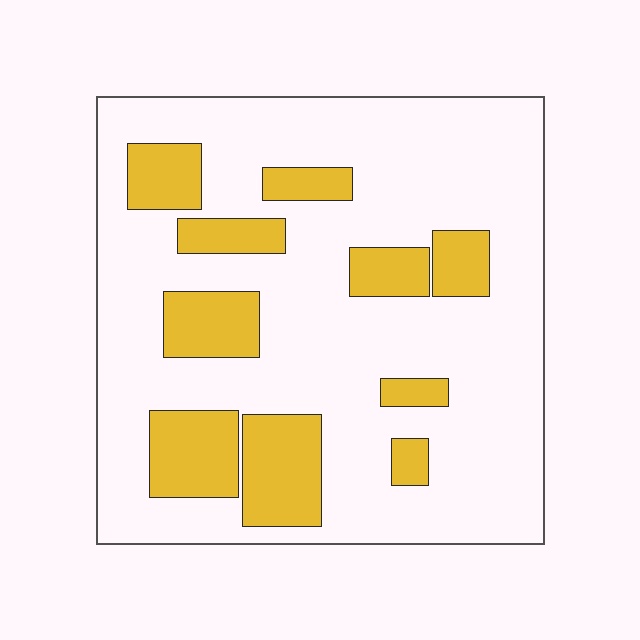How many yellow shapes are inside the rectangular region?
10.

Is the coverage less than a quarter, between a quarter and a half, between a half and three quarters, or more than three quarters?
Less than a quarter.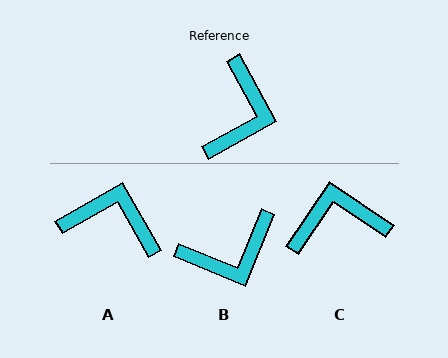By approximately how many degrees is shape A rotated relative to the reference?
Approximately 91 degrees counter-clockwise.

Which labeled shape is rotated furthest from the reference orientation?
C, about 117 degrees away.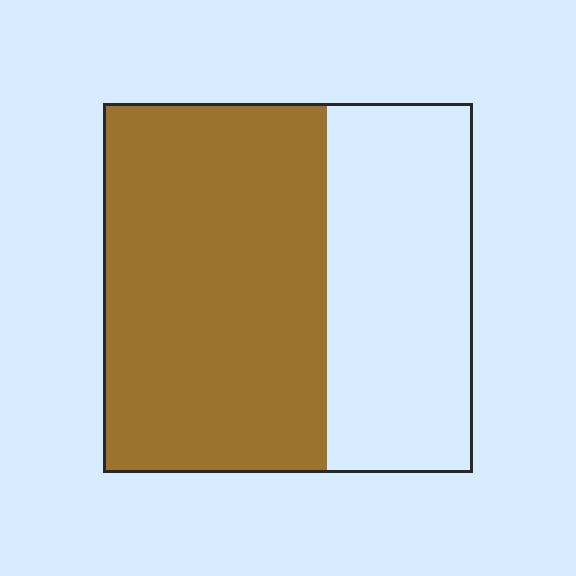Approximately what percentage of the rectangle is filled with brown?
Approximately 60%.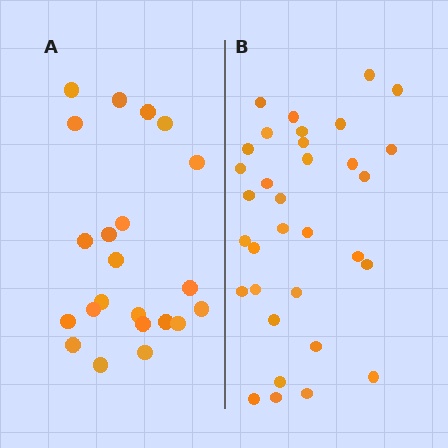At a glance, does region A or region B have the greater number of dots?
Region B (the right region) has more dots.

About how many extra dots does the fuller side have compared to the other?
Region B has roughly 12 or so more dots than region A.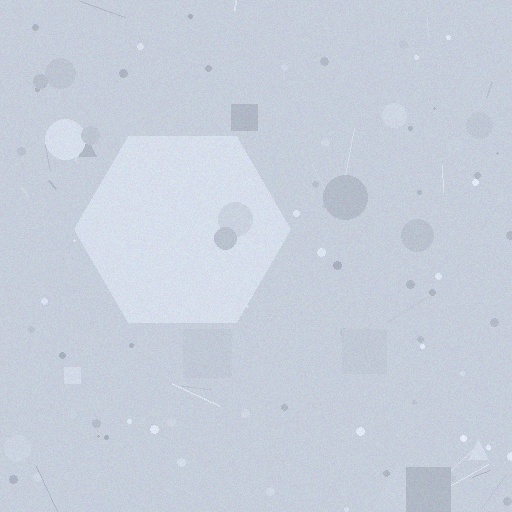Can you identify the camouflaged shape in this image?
The camouflaged shape is a hexagon.